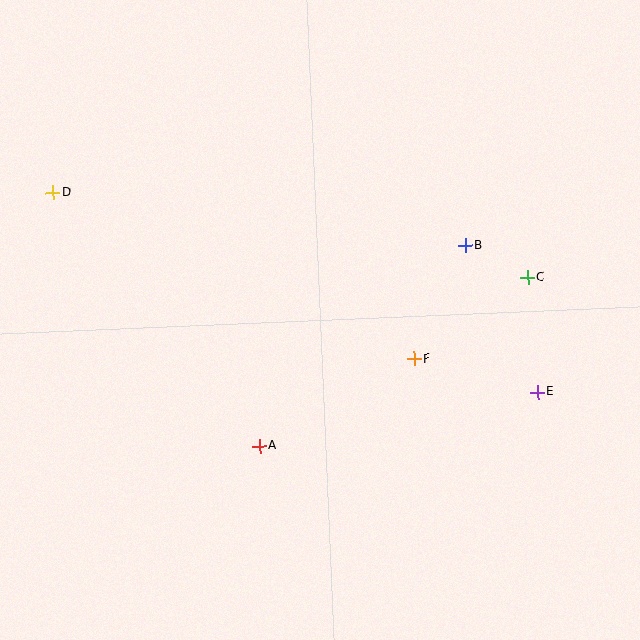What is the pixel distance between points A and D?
The distance between A and D is 327 pixels.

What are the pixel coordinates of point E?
Point E is at (537, 392).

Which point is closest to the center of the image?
Point F at (414, 359) is closest to the center.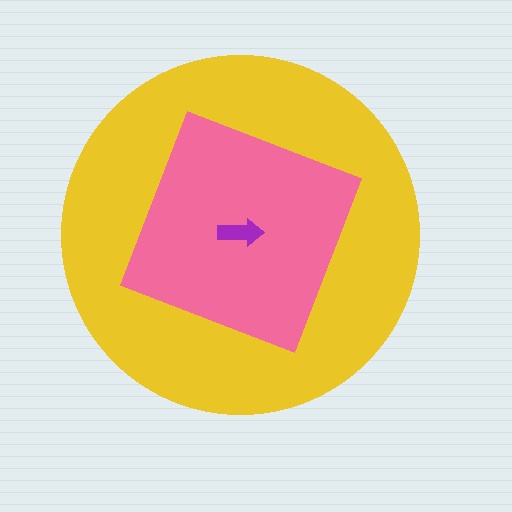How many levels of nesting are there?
3.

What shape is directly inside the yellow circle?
The pink square.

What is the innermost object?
The purple arrow.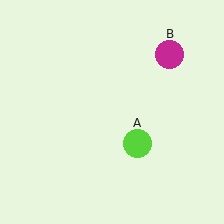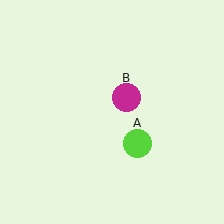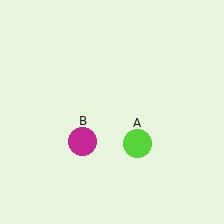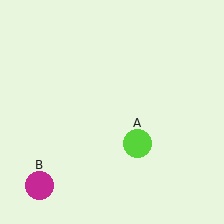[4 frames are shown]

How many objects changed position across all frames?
1 object changed position: magenta circle (object B).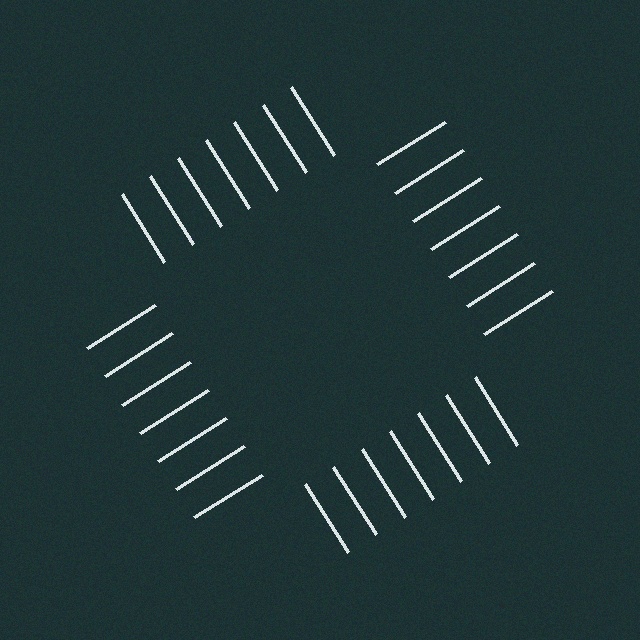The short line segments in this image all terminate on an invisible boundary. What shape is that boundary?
An illusory square — the line segments terminate on its edges but no continuous stroke is drawn.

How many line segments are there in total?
28 — 7 along each of the 4 edges.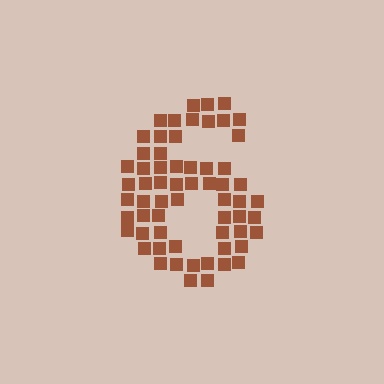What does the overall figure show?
The overall figure shows the digit 6.